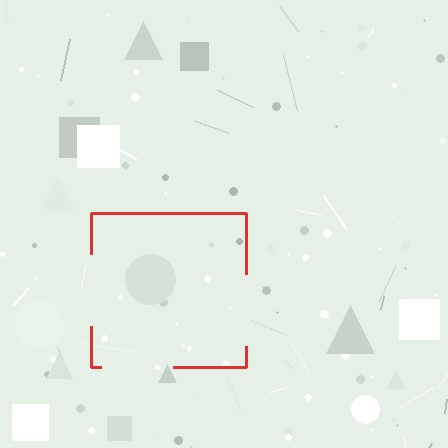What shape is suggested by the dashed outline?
The dashed outline suggests a square.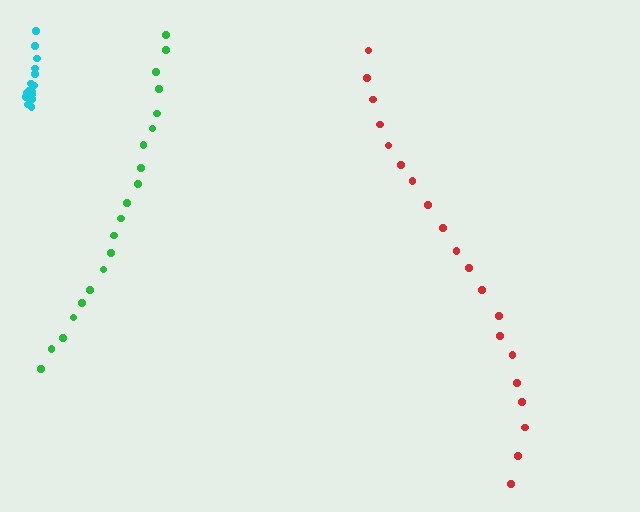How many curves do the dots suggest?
There are 3 distinct paths.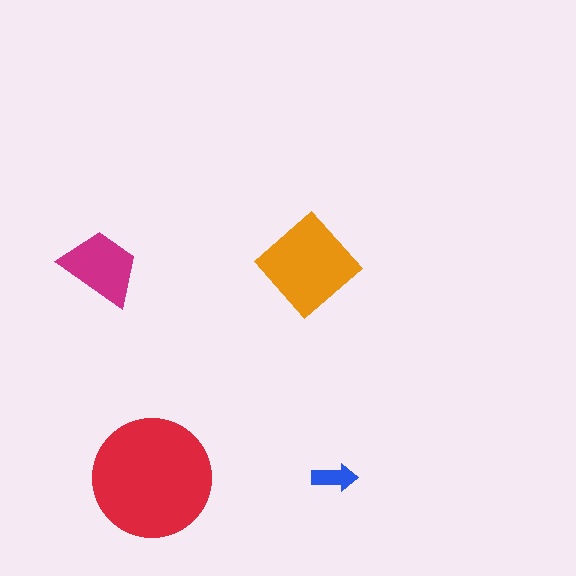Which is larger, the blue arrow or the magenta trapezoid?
The magenta trapezoid.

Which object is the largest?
The red circle.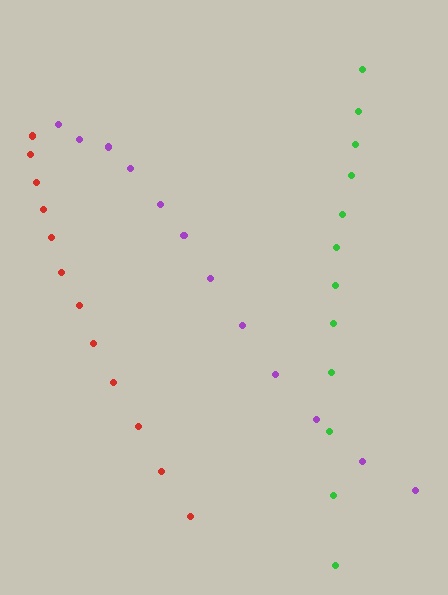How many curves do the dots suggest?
There are 3 distinct paths.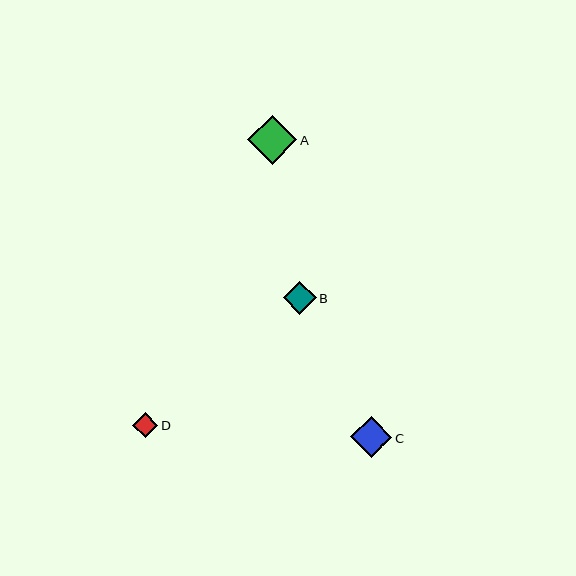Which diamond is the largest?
Diamond A is the largest with a size of approximately 49 pixels.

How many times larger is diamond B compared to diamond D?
Diamond B is approximately 1.3 times the size of diamond D.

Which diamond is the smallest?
Diamond D is the smallest with a size of approximately 26 pixels.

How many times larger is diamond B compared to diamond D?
Diamond B is approximately 1.3 times the size of diamond D.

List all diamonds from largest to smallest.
From largest to smallest: A, C, B, D.